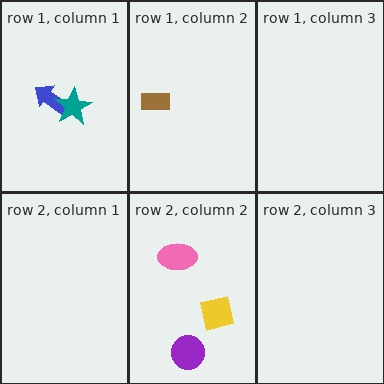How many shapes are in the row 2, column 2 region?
3.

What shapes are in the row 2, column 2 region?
The yellow square, the pink ellipse, the purple circle.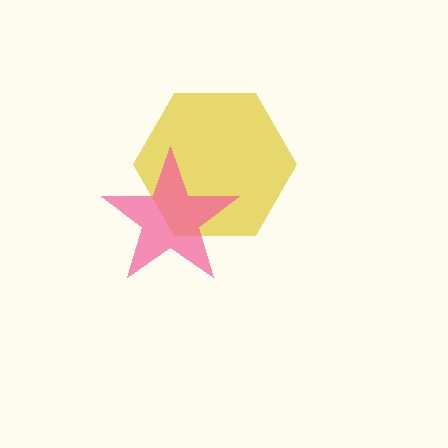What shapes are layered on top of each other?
The layered shapes are: a yellow hexagon, a pink star.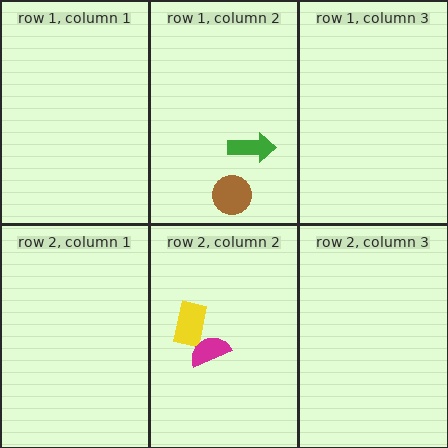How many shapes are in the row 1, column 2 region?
2.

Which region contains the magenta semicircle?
The row 2, column 2 region.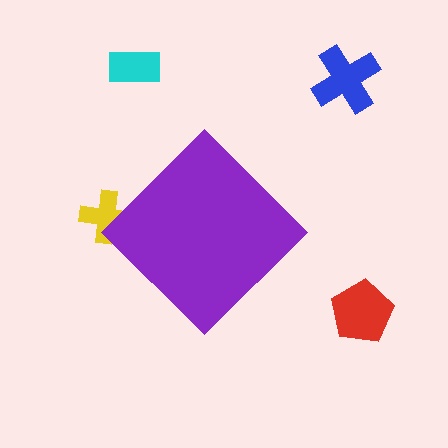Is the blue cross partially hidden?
No, the blue cross is fully visible.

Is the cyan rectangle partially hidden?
No, the cyan rectangle is fully visible.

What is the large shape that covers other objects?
A purple diamond.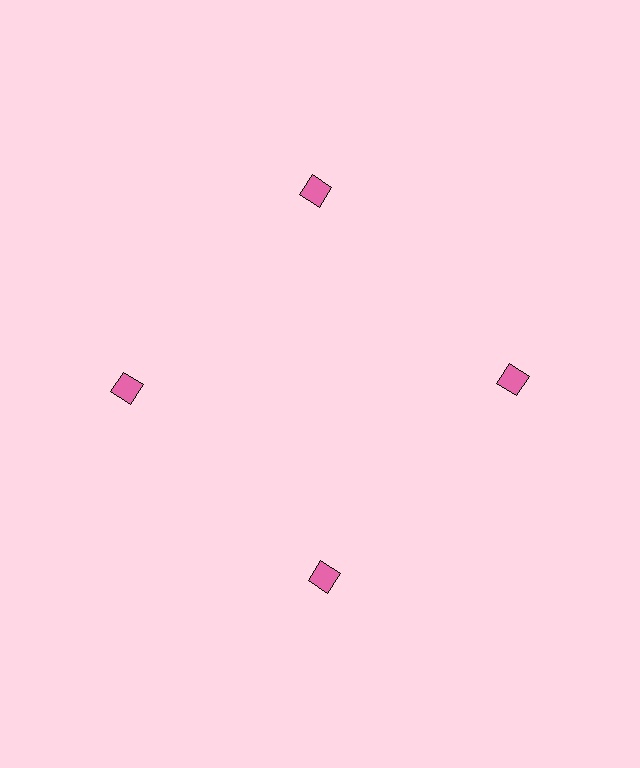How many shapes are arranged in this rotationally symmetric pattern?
There are 4 shapes, arranged in 4 groups of 1.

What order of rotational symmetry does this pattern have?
This pattern has 4-fold rotational symmetry.